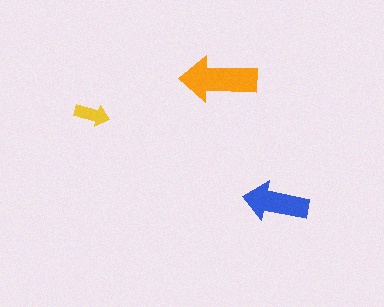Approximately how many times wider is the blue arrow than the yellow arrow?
About 2 times wider.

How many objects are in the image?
There are 3 objects in the image.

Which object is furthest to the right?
The blue arrow is rightmost.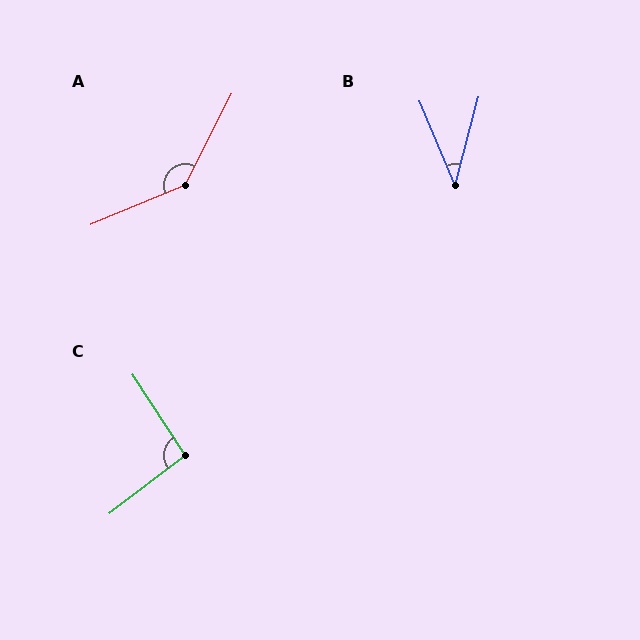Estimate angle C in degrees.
Approximately 94 degrees.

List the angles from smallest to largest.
B (38°), C (94°), A (139°).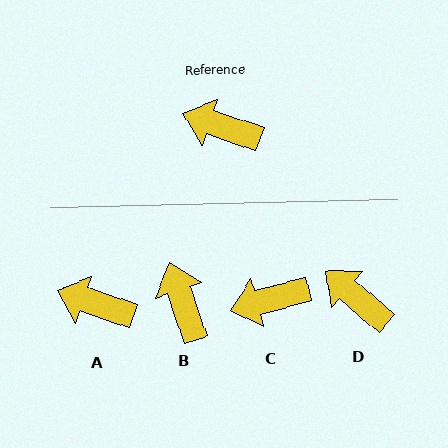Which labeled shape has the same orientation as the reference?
A.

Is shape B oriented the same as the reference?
No, it is off by about 52 degrees.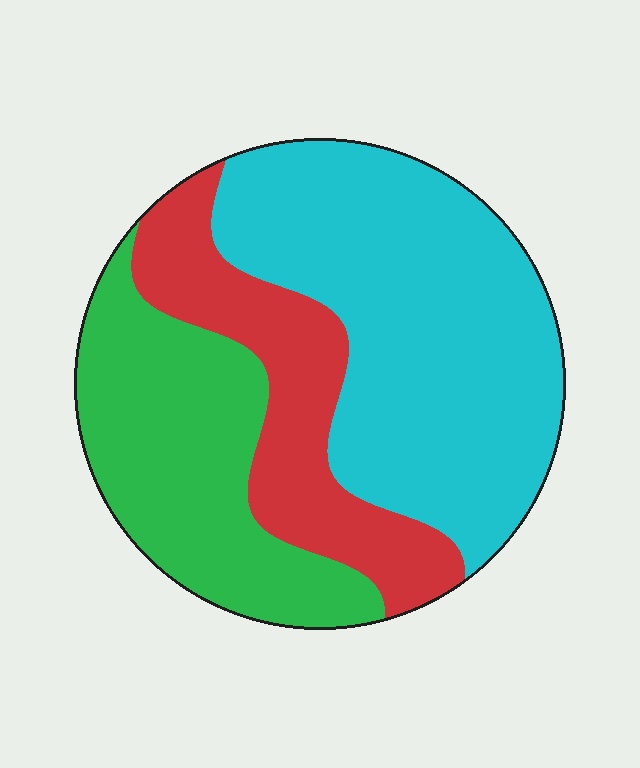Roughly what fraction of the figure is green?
Green covers around 30% of the figure.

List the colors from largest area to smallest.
From largest to smallest: cyan, green, red.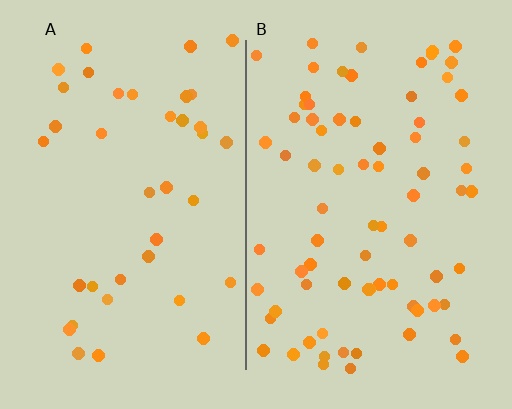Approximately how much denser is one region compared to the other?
Approximately 2.0× — region B over region A.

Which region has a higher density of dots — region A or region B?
B (the right).